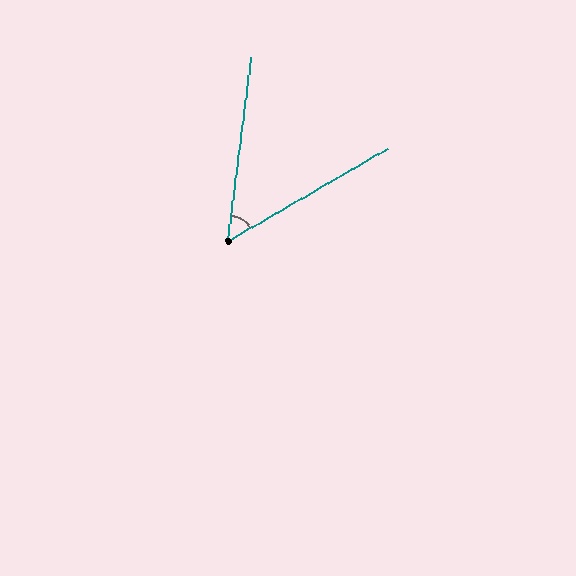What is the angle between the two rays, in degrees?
Approximately 52 degrees.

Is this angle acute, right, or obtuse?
It is acute.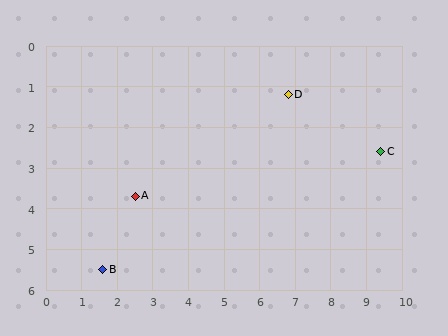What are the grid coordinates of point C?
Point C is at approximately (9.4, 2.6).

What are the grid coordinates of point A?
Point A is at approximately (2.5, 3.7).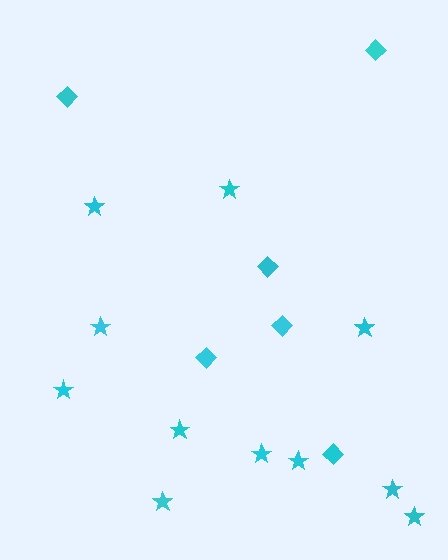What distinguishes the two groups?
There are 2 groups: one group of diamonds (6) and one group of stars (11).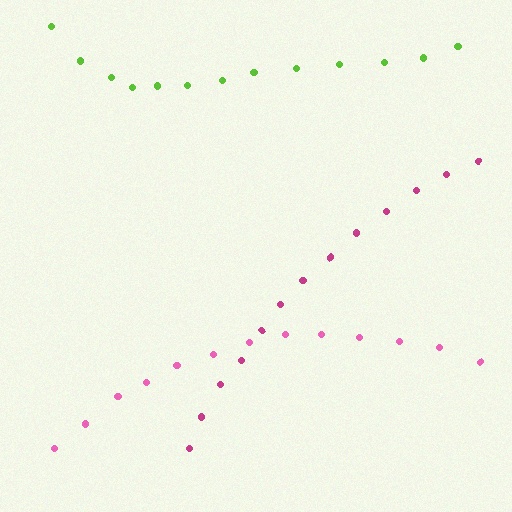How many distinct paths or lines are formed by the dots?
There are 3 distinct paths.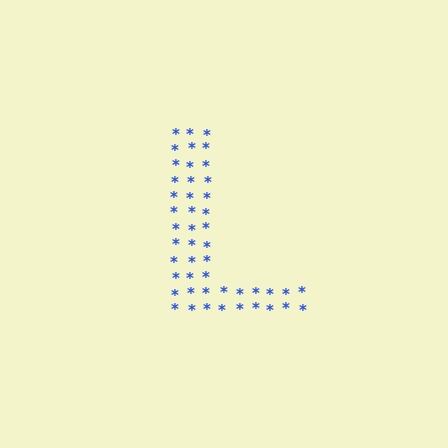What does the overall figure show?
The overall figure shows the letter L.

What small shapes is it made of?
It is made of small asterisks.